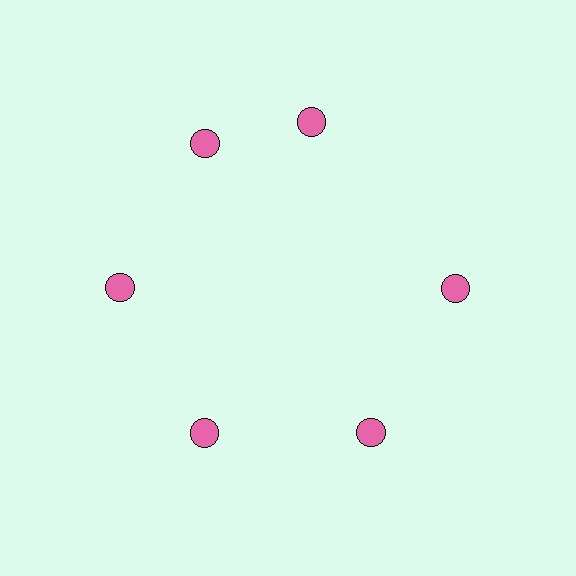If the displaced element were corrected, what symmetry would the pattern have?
It would have 6-fold rotational symmetry — the pattern would map onto itself every 60 degrees.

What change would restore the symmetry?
The symmetry would be restored by rotating it back into even spacing with its neighbors so that all 6 circles sit at equal angles and equal distance from the center.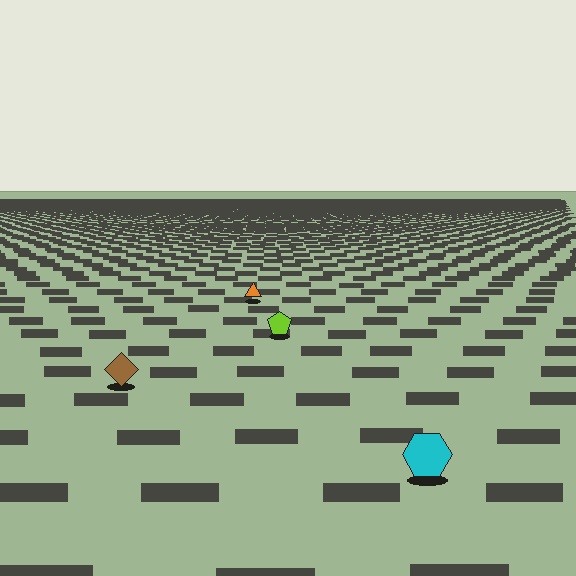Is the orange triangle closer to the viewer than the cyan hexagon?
No. The cyan hexagon is closer — you can tell from the texture gradient: the ground texture is coarser near it.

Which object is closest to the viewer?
The cyan hexagon is closest. The texture marks near it are larger and more spread out.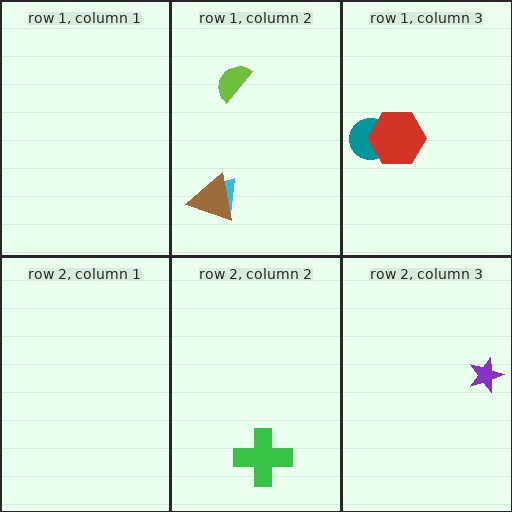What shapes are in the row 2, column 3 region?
The purple star.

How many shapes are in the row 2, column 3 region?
1.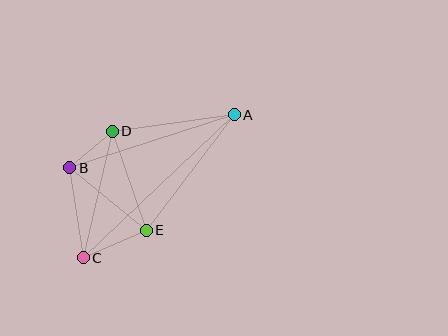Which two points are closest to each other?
Points B and D are closest to each other.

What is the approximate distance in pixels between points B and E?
The distance between B and E is approximately 99 pixels.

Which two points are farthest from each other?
Points A and C are farthest from each other.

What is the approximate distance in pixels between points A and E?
The distance between A and E is approximately 145 pixels.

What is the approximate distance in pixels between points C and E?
The distance between C and E is approximately 69 pixels.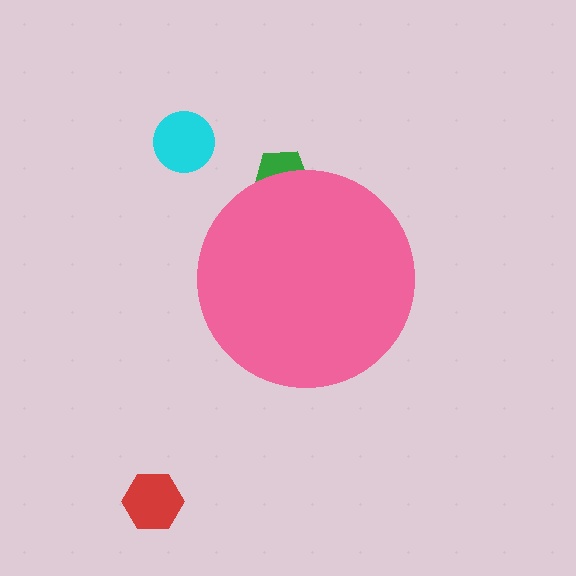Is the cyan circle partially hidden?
No, the cyan circle is fully visible.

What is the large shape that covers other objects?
A pink circle.